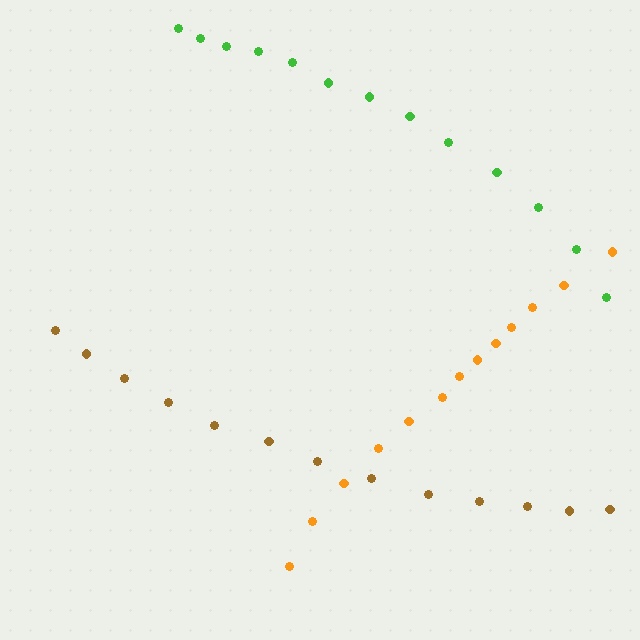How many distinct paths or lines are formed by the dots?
There are 3 distinct paths.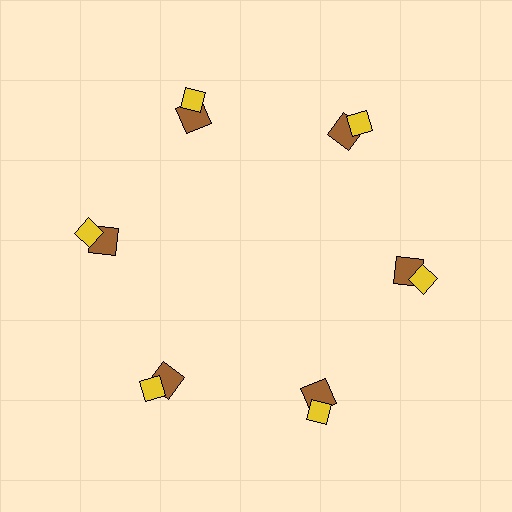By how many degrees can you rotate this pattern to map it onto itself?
The pattern maps onto itself every 60 degrees of rotation.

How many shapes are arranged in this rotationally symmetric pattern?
There are 12 shapes, arranged in 6 groups of 2.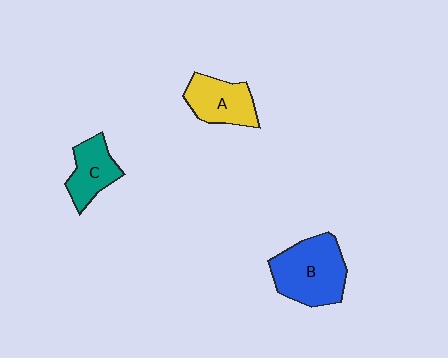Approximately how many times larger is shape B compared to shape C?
Approximately 1.7 times.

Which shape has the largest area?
Shape B (blue).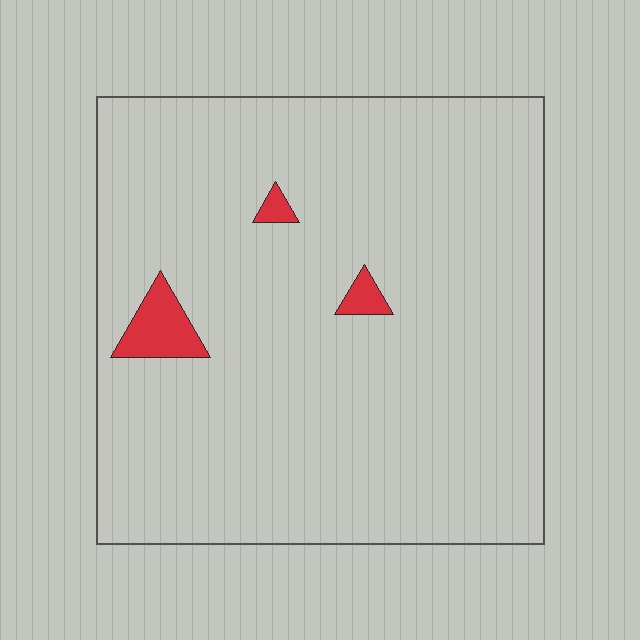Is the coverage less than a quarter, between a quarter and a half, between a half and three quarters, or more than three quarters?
Less than a quarter.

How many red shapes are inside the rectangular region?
3.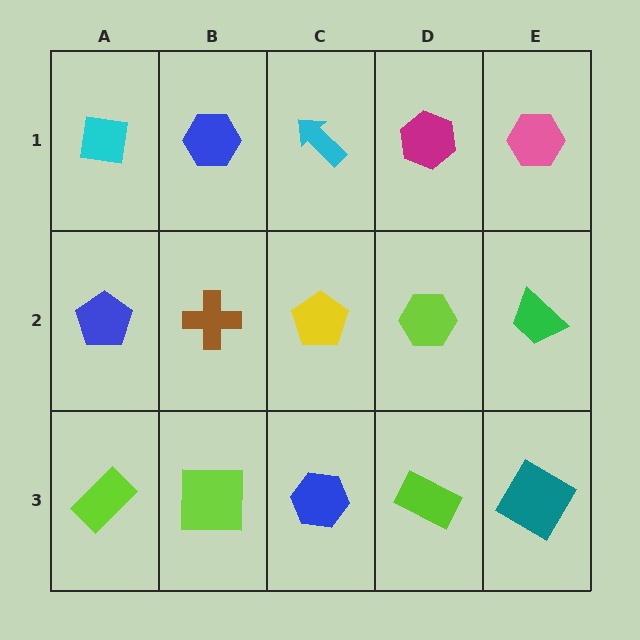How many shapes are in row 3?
5 shapes.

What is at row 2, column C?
A yellow pentagon.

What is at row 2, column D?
A lime hexagon.